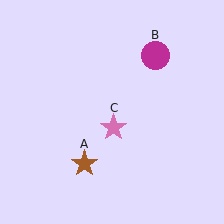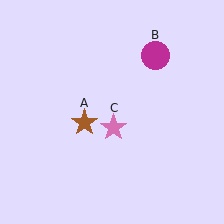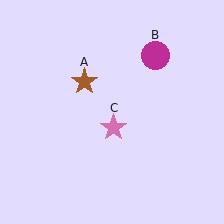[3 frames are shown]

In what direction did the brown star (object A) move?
The brown star (object A) moved up.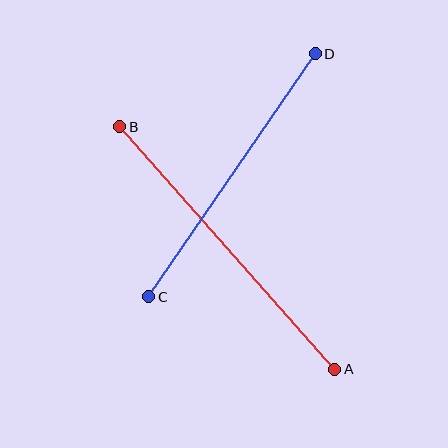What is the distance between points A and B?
The distance is approximately 324 pixels.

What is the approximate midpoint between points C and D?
The midpoint is at approximately (232, 175) pixels.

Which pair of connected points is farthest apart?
Points A and B are farthest apart.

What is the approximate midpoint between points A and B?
The midpoint is at approximately (227, 248) pixels.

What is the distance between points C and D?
The distance is approximately 295 pixels.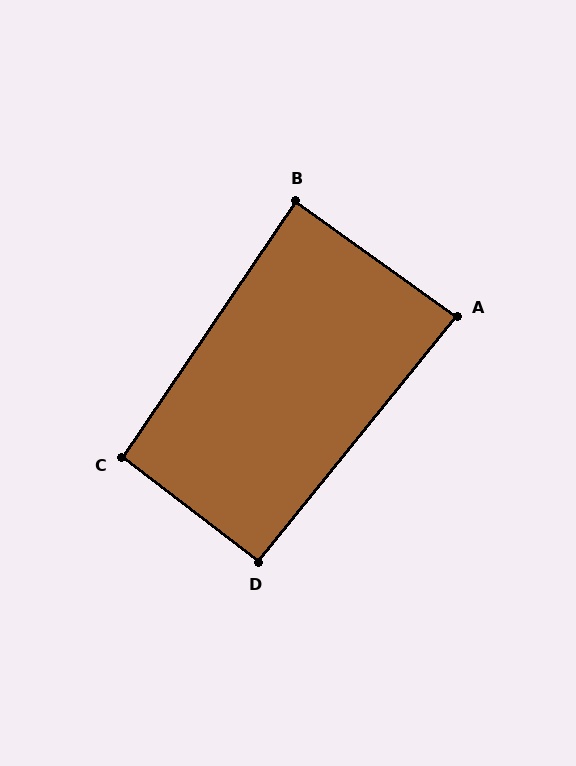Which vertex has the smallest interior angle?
A, at approximately 87 degrees.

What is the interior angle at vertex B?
Approximately 89 degrees (approximately right).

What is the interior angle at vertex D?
Approximately 91 degrees (approximately right).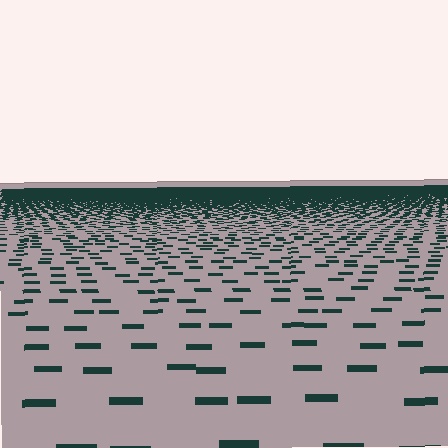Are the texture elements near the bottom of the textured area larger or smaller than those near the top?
Larger. Near the bottom, elements are closer to the viewer and appear at a bigger on-screen size.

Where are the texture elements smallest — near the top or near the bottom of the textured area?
Near the top.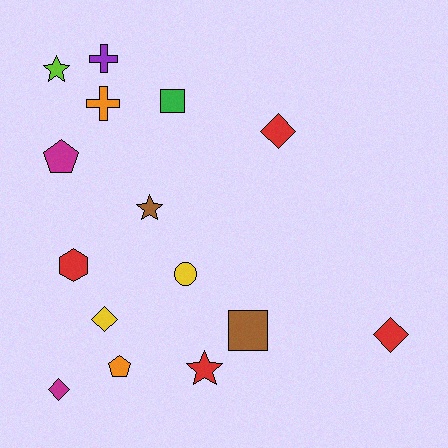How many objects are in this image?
There are 15 objects.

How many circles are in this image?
There is 1 circle.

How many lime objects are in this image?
There is 1 lime object.